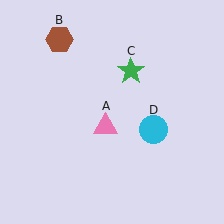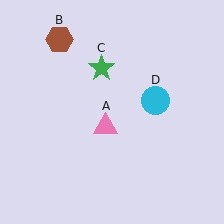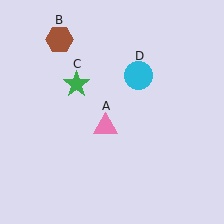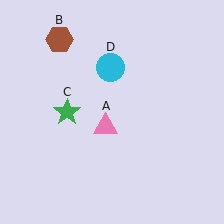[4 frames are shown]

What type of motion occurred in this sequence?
The green star (object C), cyan circle (object D) rotated counterclockwise around the center of the scene.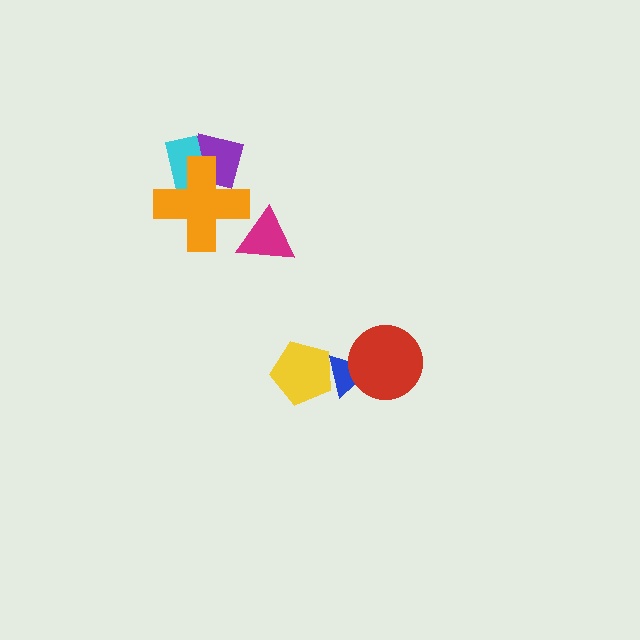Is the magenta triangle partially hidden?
Yes, it is partially covered by another shape.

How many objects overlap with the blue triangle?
2 objects overlap with the blue triangle.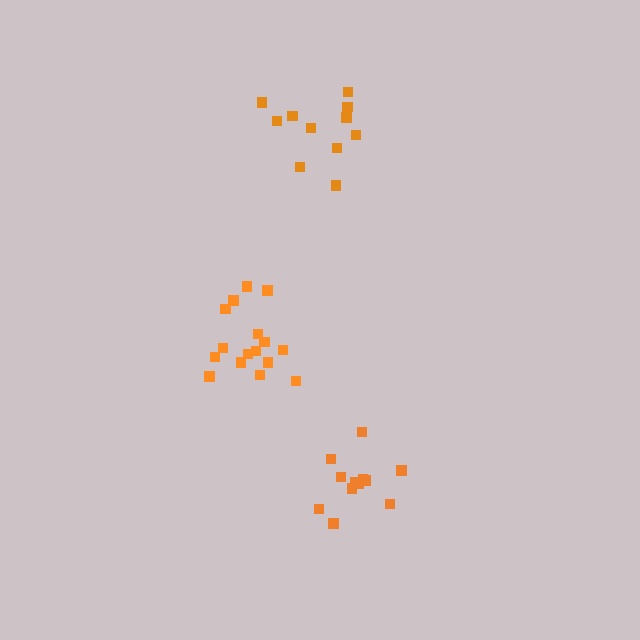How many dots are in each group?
Group 1: 16 dots, Group 2: 12 dots, Group 3: 11 dots (39 total).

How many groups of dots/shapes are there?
There are 3 groups.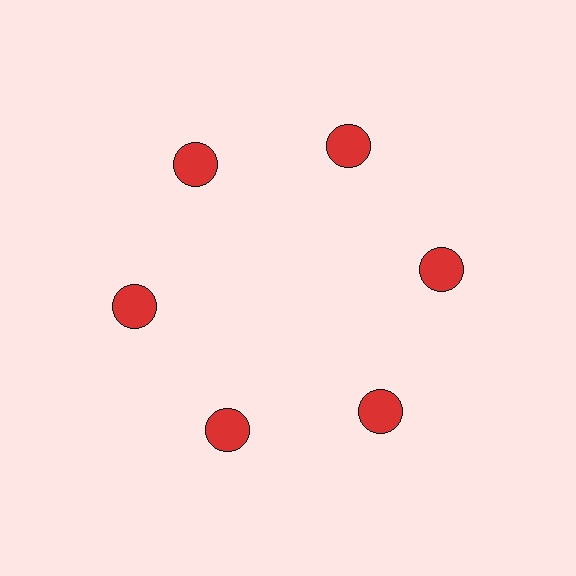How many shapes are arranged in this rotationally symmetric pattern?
There are 6 shapes, arranged in 6 groups of 1.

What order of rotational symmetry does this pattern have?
This pattern has 6-fold rotational symmetry.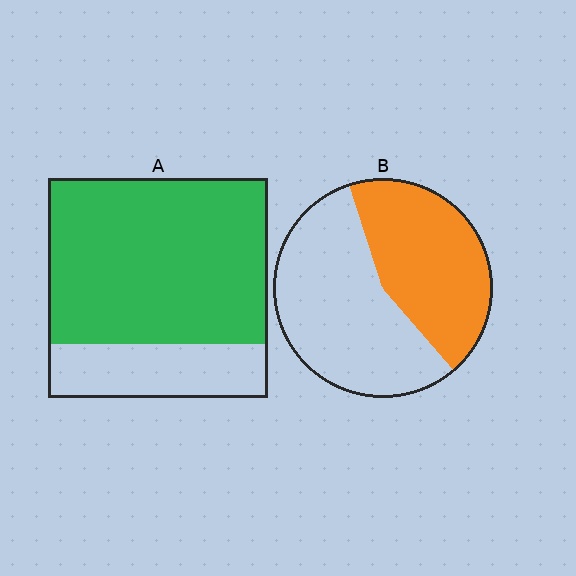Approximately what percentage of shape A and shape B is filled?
A is approximately 75% and B is approximately 45%.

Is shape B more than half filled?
No.